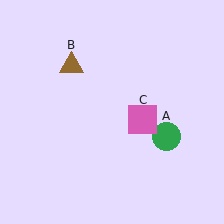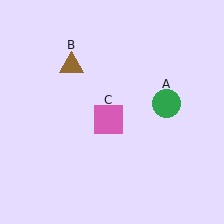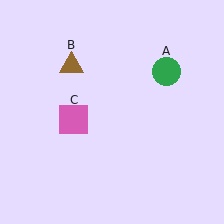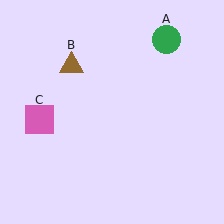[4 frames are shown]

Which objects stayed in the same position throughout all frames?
Brown triangle (object B) remained stationary.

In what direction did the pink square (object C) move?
The pink square (object C) moved left.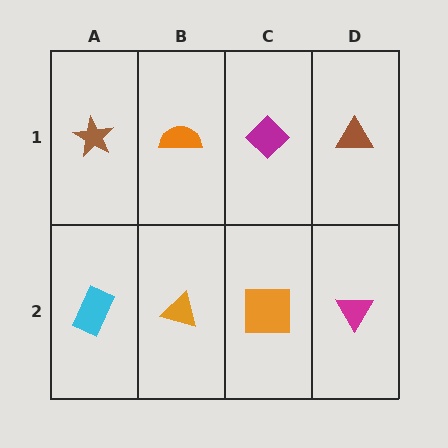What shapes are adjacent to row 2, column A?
A brown star (row 1, column A), an orange triangle (row 2, column B).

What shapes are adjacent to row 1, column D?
A magenta triangle (row 2, column D), a magenta diamond (row 1, column C).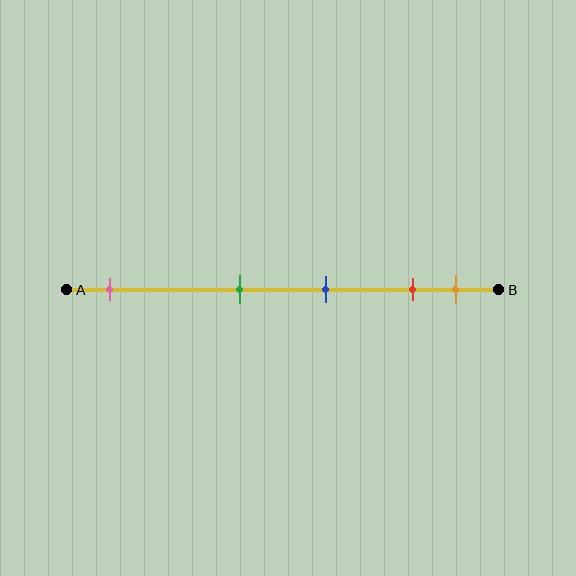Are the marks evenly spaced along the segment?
No, the marks are not evenly spaced.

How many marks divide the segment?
There are 5 marks dividing the segment.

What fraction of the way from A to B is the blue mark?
The blue mark is approximately 60% (0.6) of the way from A to B.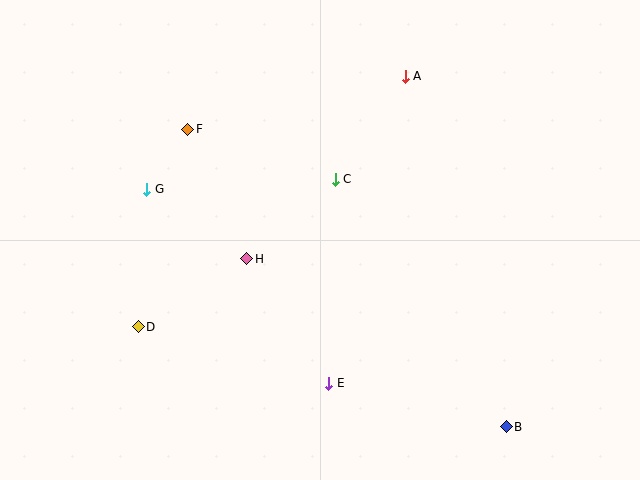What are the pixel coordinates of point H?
Point H is at (247, 259).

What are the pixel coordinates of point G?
Point G is at (147, 189).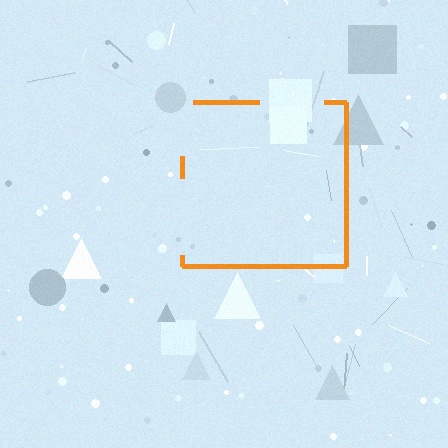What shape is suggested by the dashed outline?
The dashed outline suggests a square.